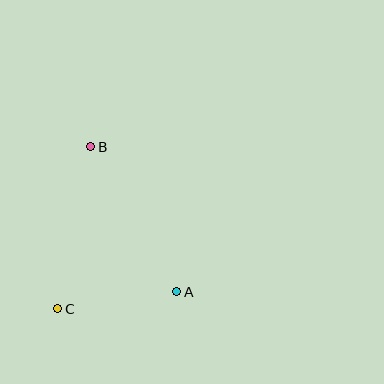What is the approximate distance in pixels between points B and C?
The distance between B and C is approximately 165 pixels.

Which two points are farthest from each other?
Points A and B are farthest from each other.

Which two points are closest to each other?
Points A and C are closest to each other.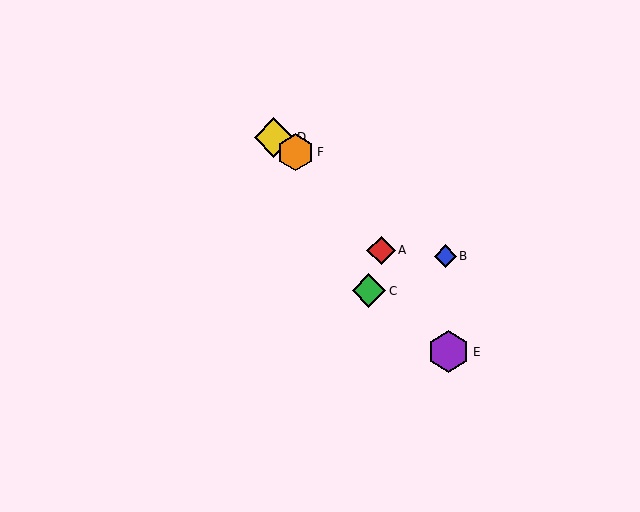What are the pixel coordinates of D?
Object D is at (274, 137).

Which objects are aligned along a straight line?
Objects B, D, F are aligned along a straight line.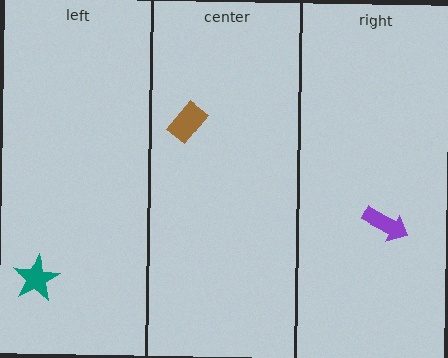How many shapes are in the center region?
1.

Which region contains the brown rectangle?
The center region.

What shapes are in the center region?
The brown rectangle.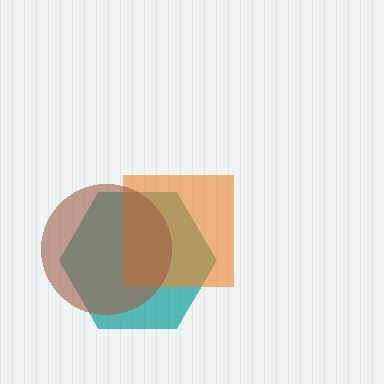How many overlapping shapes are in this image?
There are 3 overlapping shapes in the image.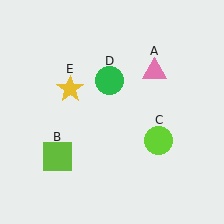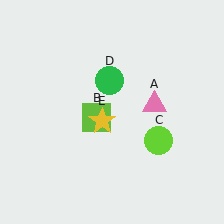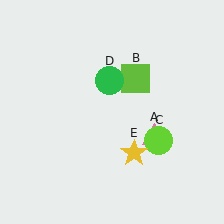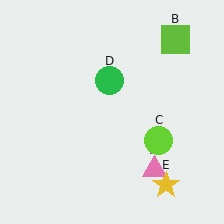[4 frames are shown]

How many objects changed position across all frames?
3 objects changed position: pink triangle (object A), lime square (object B), yellow star (object E).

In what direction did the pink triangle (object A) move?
The pink triangle (object A) moved down.